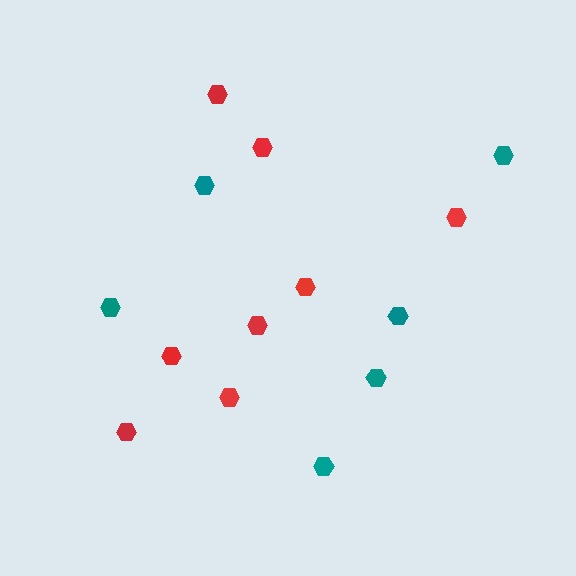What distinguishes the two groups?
There are 2 groups: one group of red hexagons (8) and one group of teal hexagons (6).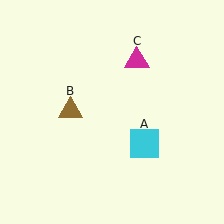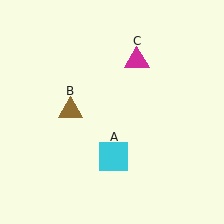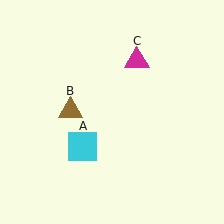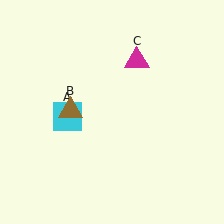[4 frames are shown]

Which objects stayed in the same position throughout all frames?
Brown triangle (object B) and magenta triangle (object C) remained stationary.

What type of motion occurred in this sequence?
The cyan square (object A) rotated clockwise around the center of the scene.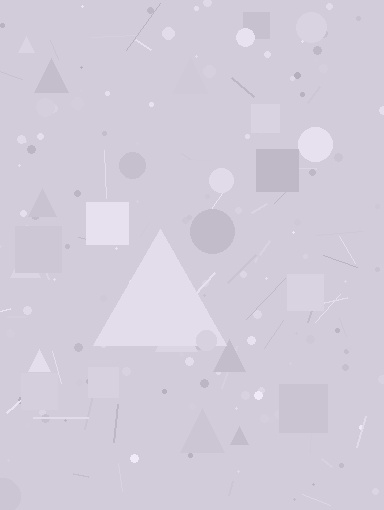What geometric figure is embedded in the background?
A triangle is embedded in the background.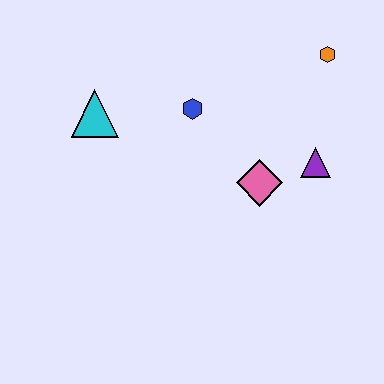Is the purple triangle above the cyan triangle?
No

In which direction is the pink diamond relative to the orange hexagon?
The pink diamond is below the orange hexagon.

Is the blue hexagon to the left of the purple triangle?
Yes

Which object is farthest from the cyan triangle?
The orange hexagon is farthest from the cyan triangle.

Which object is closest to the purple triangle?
The pink diamond is closest to the purple triangle.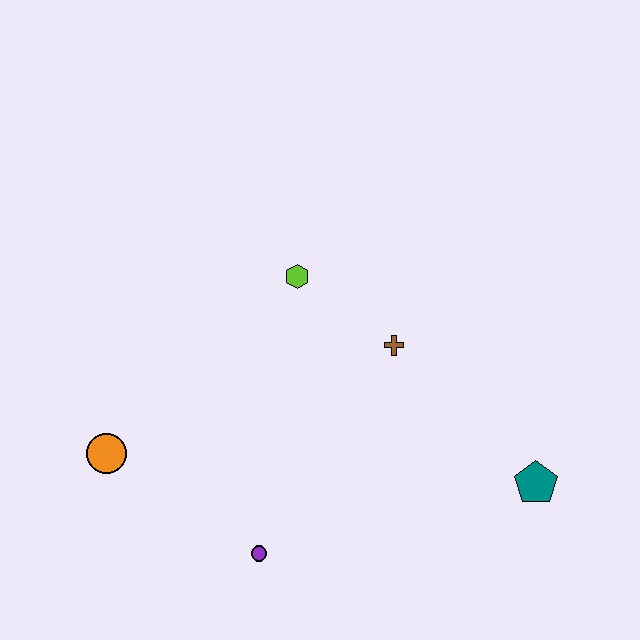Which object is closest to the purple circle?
The orange circle is closest to the purple circle.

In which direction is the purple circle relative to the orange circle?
The purple circle is to the right of the orange circle.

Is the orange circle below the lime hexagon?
Yes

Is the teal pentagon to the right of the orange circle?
Yes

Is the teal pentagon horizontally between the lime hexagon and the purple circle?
No